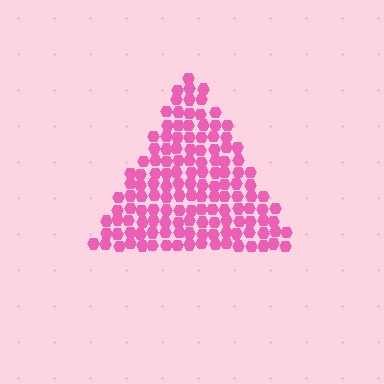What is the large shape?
The large shape is a triangle.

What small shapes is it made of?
It is made of small hexagons.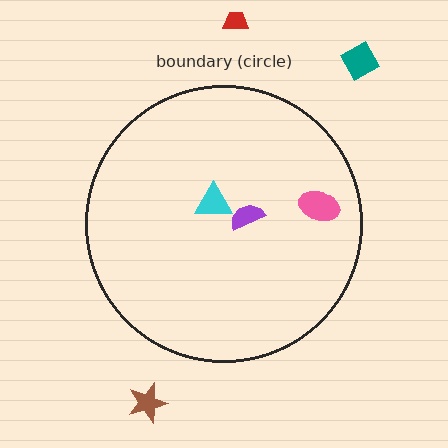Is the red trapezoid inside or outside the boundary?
Outside.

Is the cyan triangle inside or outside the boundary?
Inside.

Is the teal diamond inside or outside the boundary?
Outside.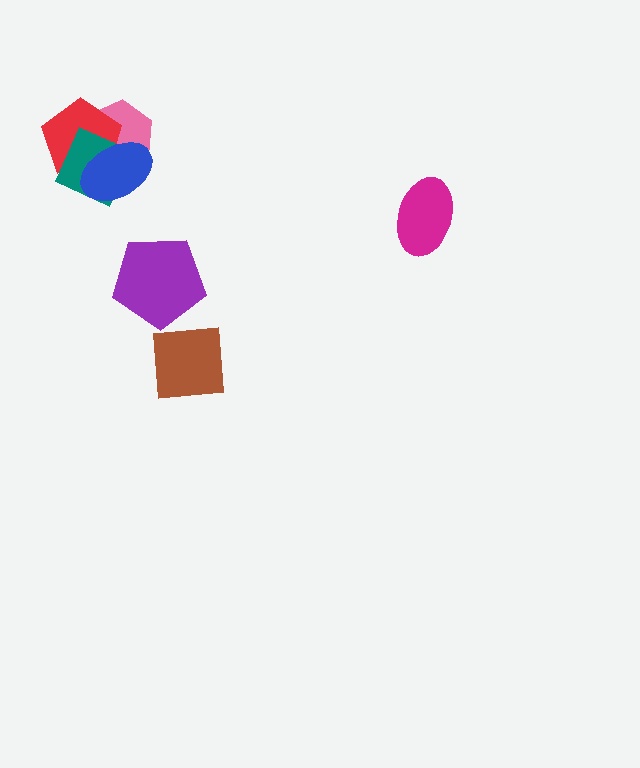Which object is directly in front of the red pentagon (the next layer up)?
The teal diamond is directly in front of the red pentagon.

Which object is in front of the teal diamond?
The blue ellipse is in front of the teal diamond.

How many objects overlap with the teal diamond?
3 objects overlap with the teal diamond.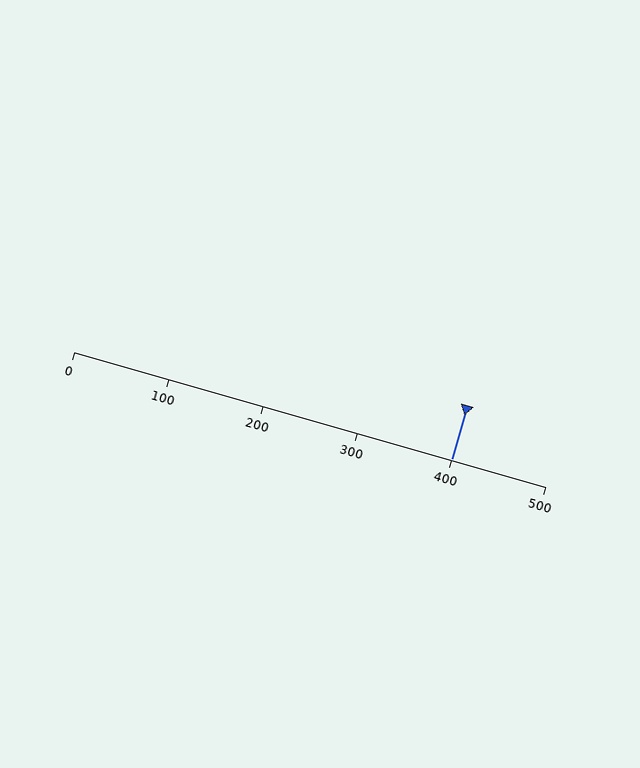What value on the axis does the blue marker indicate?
The marker indicates approximately 400.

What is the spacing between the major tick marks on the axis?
The major ticks are spaced 100 apart.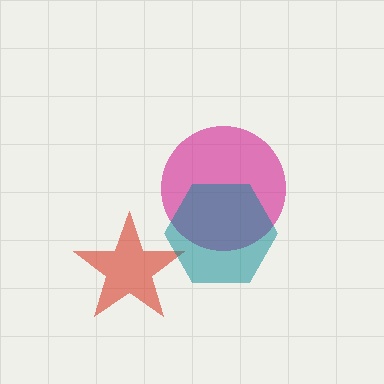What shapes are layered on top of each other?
The layered shapes are: a red star, a magenta circle, a teal hexagon.